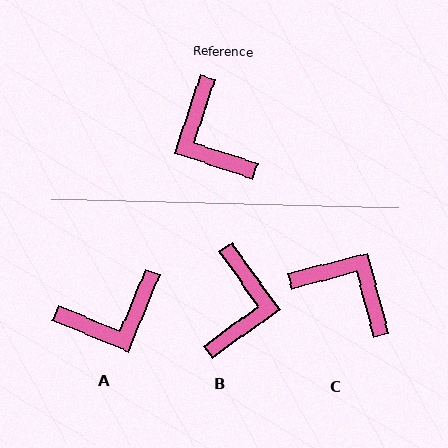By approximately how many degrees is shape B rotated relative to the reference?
Approximately 143 degrees counter-clockwise.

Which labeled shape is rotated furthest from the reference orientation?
C, about 148 degrees away.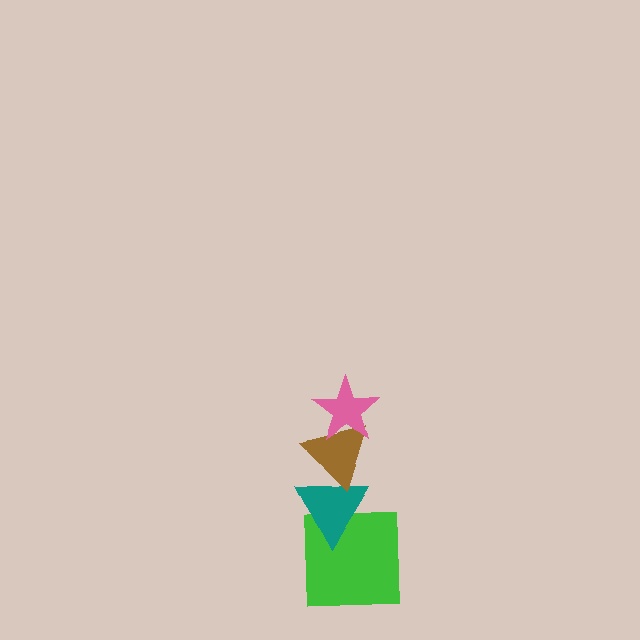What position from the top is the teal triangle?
The teal triangle is 3rd from the top.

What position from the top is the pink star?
The pink star is 1st from the top.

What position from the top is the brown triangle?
The brown triangle is 2nd from the top.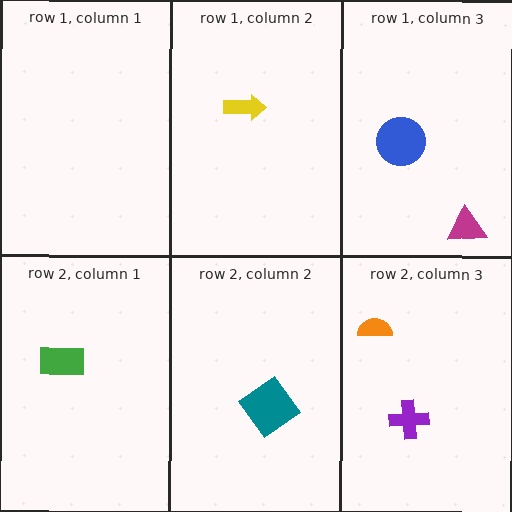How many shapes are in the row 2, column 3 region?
2.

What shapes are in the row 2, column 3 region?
The purple cross, the orange semicircle.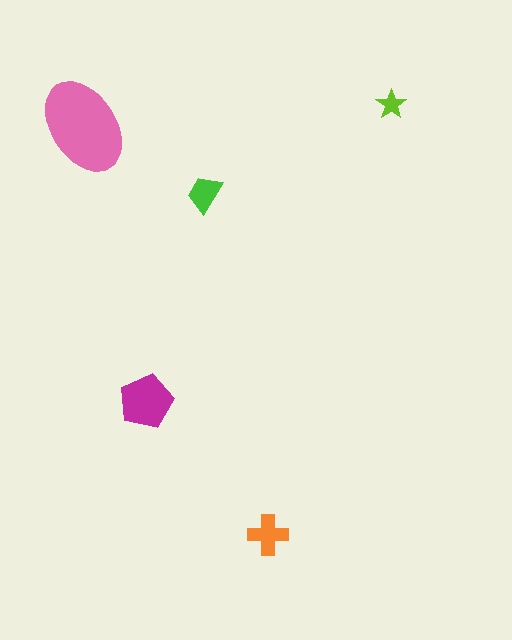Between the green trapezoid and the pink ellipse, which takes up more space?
The pink ellipse.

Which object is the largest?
The pink ellipse.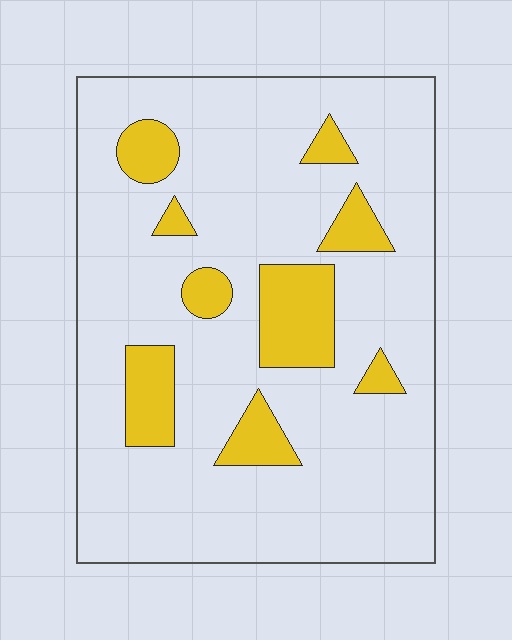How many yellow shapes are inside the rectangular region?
9.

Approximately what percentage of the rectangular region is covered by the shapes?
Approximately 15%.